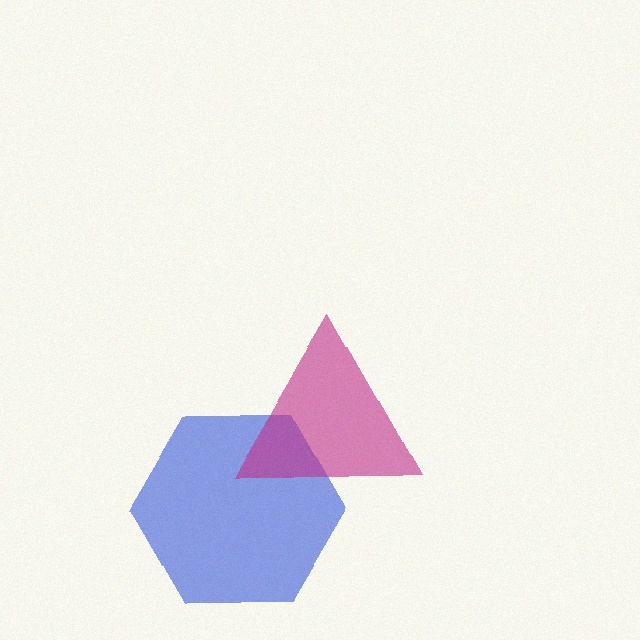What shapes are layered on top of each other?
The layered shapes are: a blue hexagon, a magenta triangle.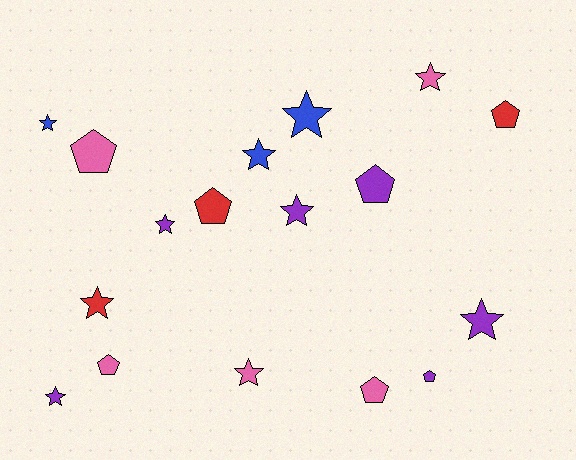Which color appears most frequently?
Purple, with 6 objects.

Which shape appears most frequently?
Star, with 10 objects.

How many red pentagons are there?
There are 2 red pentagons.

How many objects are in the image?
There are 17 objects.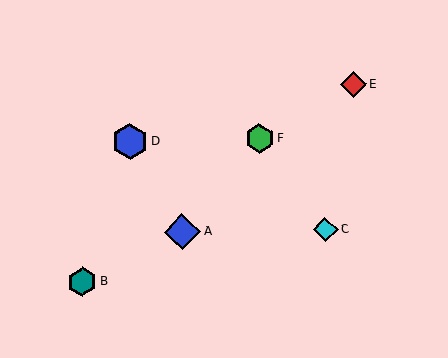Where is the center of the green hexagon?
The center of the green hexagon is at (259, 138).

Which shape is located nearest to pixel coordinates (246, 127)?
The green hexagon (labeled F) at (259, 138) is nearest to that location.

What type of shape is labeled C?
Shape C is a cyan diamond.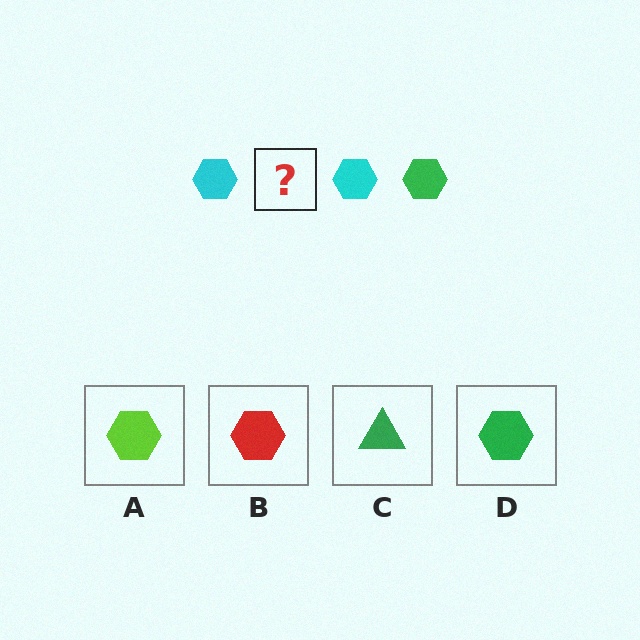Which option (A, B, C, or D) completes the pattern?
D.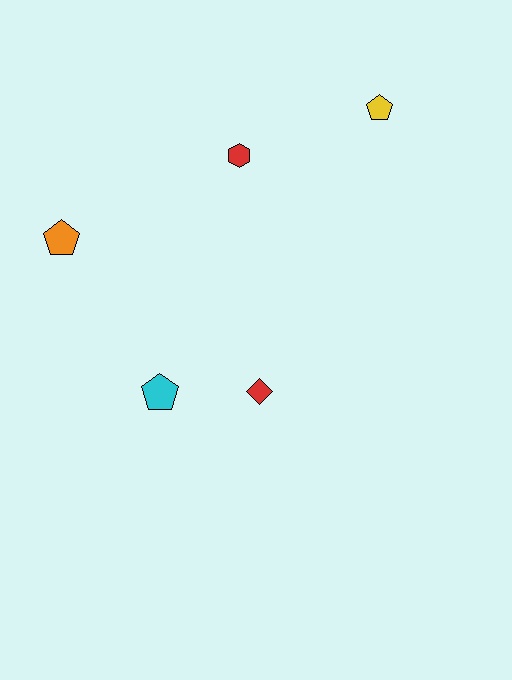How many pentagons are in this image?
There are 3 pentagons.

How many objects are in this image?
There are 5 objects.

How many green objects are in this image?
There are no green objects.